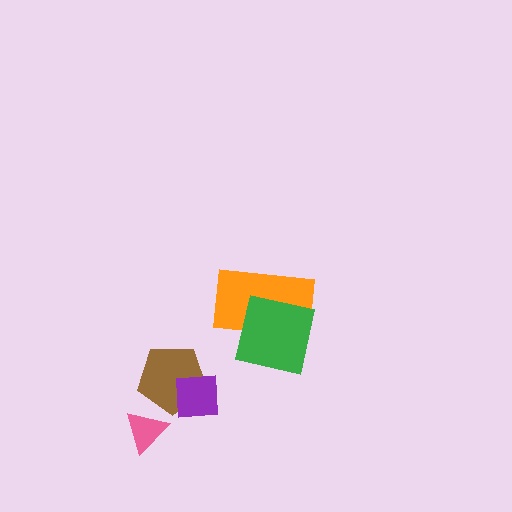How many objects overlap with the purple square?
1 object overlaps with the purple square.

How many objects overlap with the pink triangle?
0 objects overlap with the pink triangle.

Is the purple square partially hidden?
No, no other shape covers it.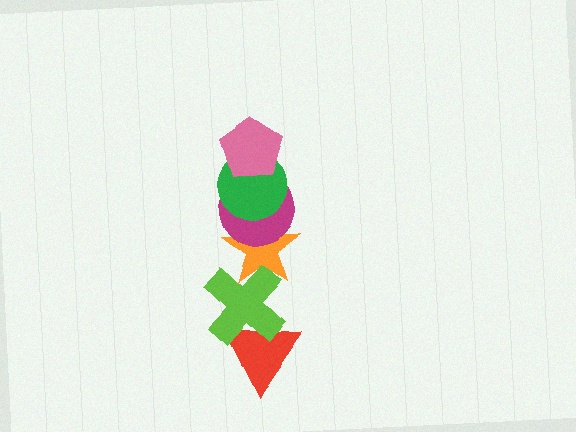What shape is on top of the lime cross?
The orange star is on top of the lime cross.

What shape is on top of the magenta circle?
The green circle is on top of the magenta circle.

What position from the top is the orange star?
The orange star is 4th from the top.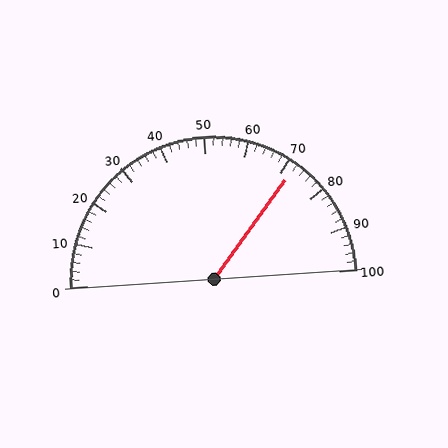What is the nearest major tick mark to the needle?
The nearest major tick mark is 70.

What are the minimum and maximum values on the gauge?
The gauge ranges from 0 to 100.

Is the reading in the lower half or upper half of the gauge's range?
The reading is in the upper half of the range (0 to 100).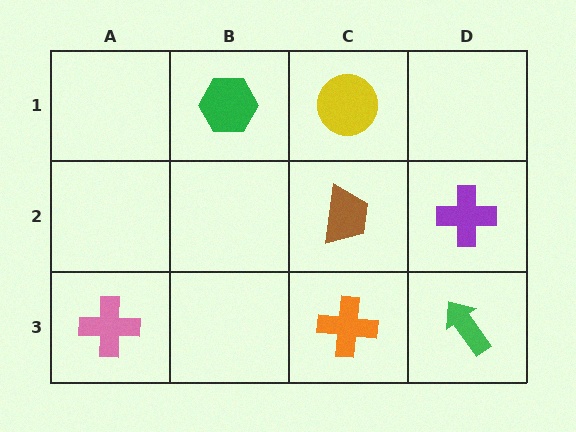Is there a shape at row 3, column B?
No, that cell is empty.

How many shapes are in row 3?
3 shapes.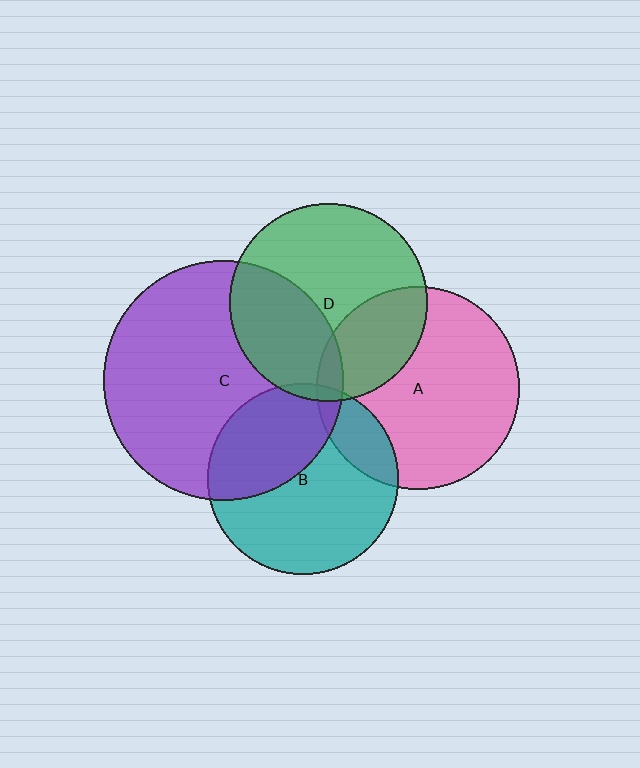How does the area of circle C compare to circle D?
Approximately 1.5 times.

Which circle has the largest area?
Circle C (purple).